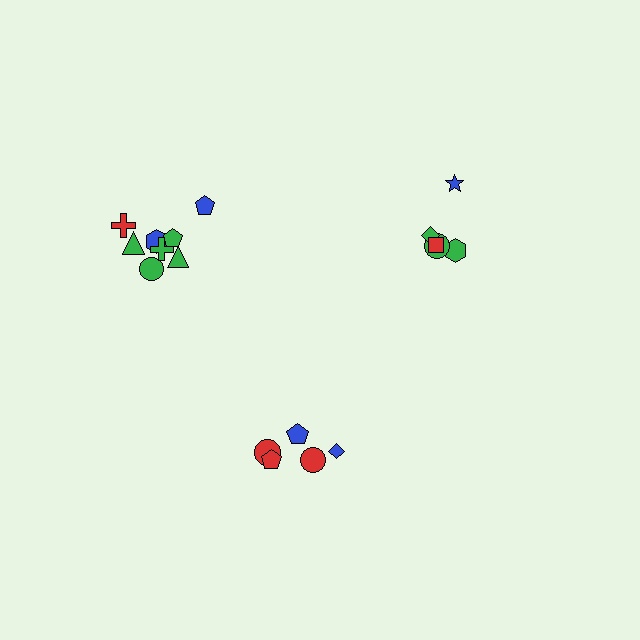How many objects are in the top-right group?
There are 5 objects.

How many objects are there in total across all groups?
There are 18 objects.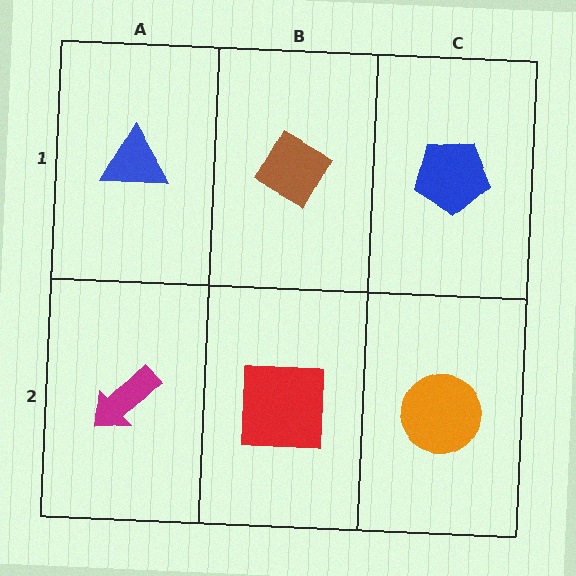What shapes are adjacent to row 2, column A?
A blue triangle (row 1, column A), a red square (row 2, column B).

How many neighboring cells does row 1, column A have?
2.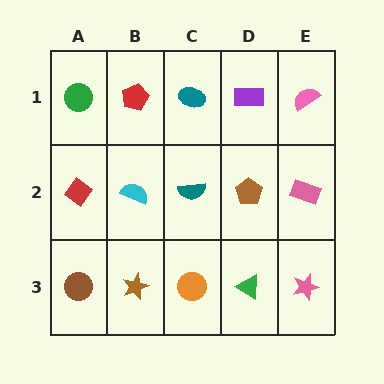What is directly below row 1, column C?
A teal semicircle.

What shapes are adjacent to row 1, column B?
A cyan semicircle (row 2, column B), a green circle (row 1, column A), a teal ellipse (row 1, column C).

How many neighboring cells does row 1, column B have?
3.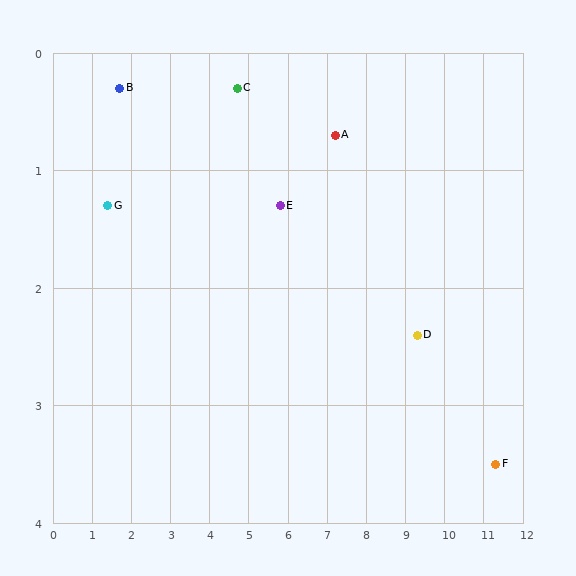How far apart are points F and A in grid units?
Points F and A are about 5.0 grid units apart.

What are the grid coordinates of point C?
Point C is at approximately (4.7, 0.3).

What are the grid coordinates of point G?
Point G is at approximately (1.4, 1.3).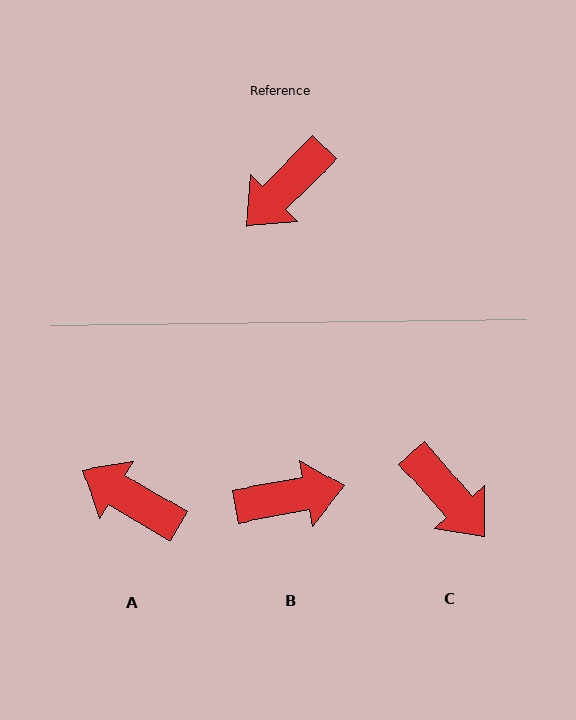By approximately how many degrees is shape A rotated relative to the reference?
Approximately 76 degrees clockwise.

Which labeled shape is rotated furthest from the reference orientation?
B, about 145 degrees away.